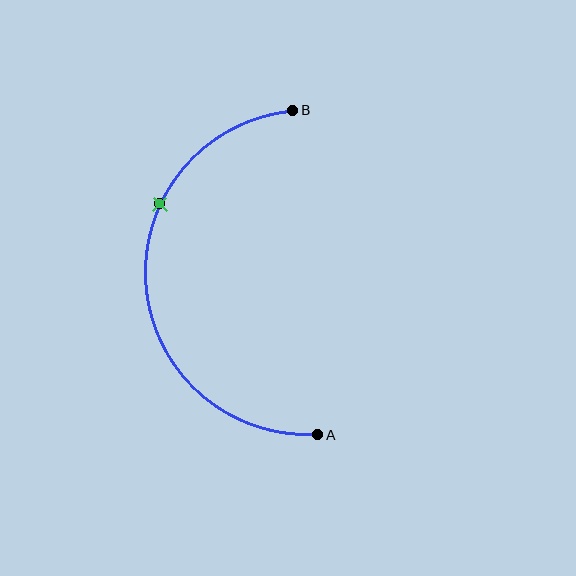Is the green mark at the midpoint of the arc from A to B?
No. The green mark lies on the arc but is closer to endpoint B. The arc midpoint would be at the point on the curve equidistant along the arc from both A and B.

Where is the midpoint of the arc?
The arc midpoint is the point on the curve farthest from the straight line joining A and B. It sits to the left of that line.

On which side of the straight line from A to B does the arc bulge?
The arc bulges to the left of the straight line connecting A and B.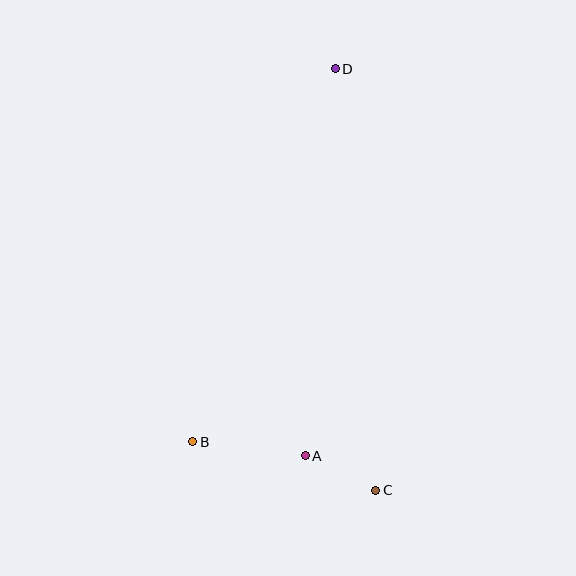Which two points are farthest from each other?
Points C and D are farthest from each other.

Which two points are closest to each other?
Points A and C are closest to each other.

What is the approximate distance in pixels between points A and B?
The distance between A and B is approximately 113 pixels.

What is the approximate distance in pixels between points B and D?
The distance between B and D is approximately 399 pixels.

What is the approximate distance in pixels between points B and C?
The distance between B and C is approximately 189 pixels.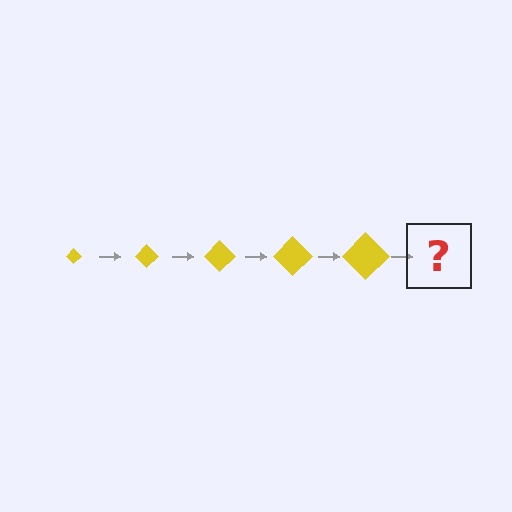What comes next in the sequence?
The next element should be a yellow diamond, larger than the previous one.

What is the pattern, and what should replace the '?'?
The pattern is that the diamond gets progressively larger each step. The '?' should be a yellow diamond, larger than the previous one.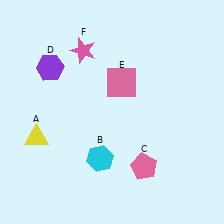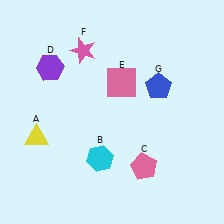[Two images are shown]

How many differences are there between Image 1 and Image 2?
There is 1 difference between the two images.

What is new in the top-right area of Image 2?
A blue pentagon (G) was added in the top-right area of Image 2.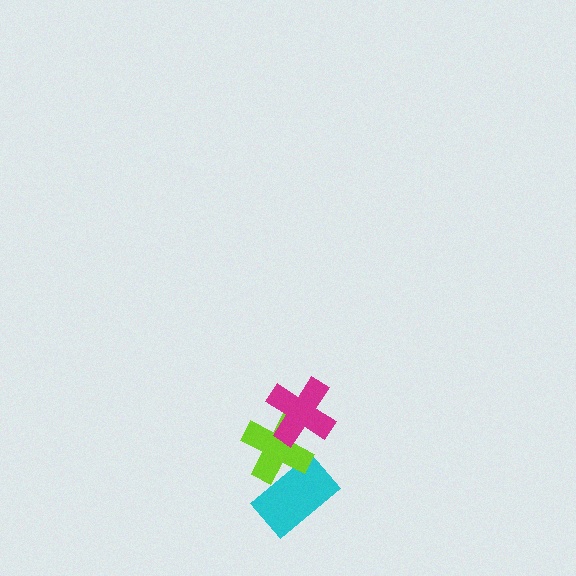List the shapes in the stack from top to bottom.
From top to bottom: the magenta cross, the lime cross, the cyan rectangle.